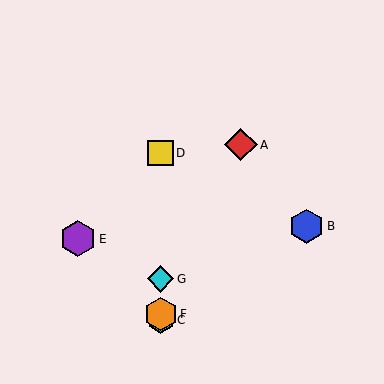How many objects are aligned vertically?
4 objects (C, D, F, G) are aligned vertically.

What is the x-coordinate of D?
Object D is at x≈161.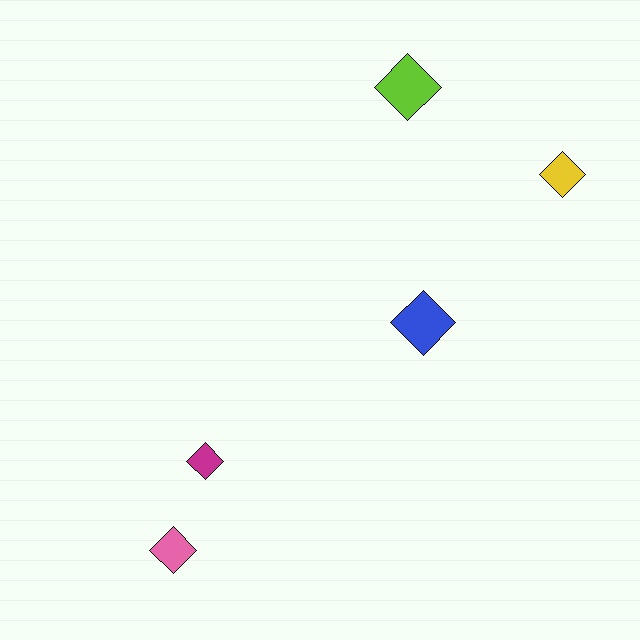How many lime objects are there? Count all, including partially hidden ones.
There is 1 lime object.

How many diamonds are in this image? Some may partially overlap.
There are 5 diamonds.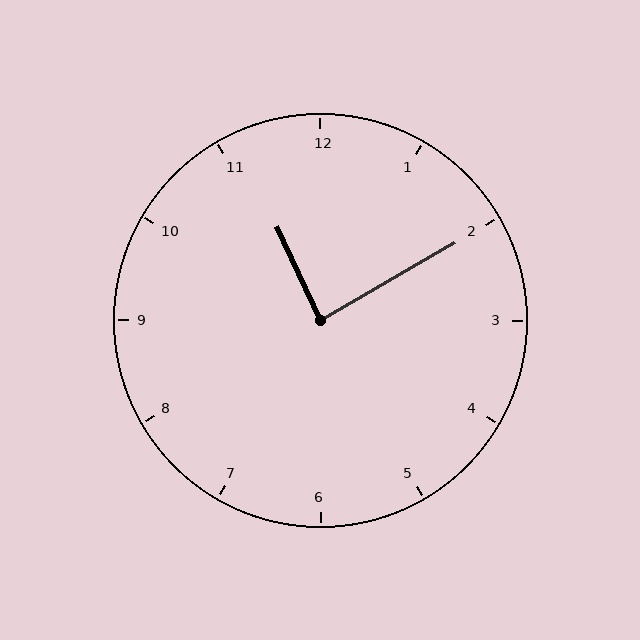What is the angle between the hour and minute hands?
Approximately 85 degrees.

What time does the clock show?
11:10.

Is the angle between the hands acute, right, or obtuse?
It is right.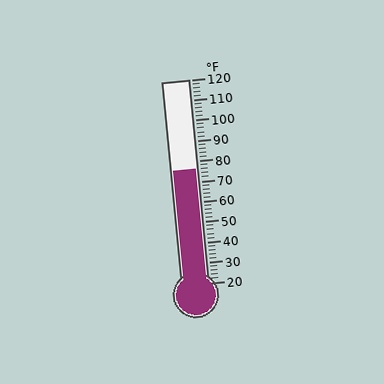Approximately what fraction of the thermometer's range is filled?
The thermometer is filled to approximately 55% of its range.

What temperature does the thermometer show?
The thermometer shows approximately 76°F.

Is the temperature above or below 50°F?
The temperature is above 50°F.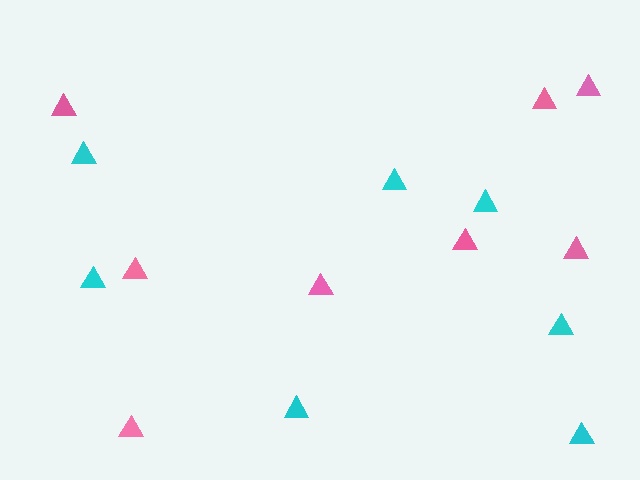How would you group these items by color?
There are 2 groups: one group of cyan triangles (7) and one group of pink triangles (8).